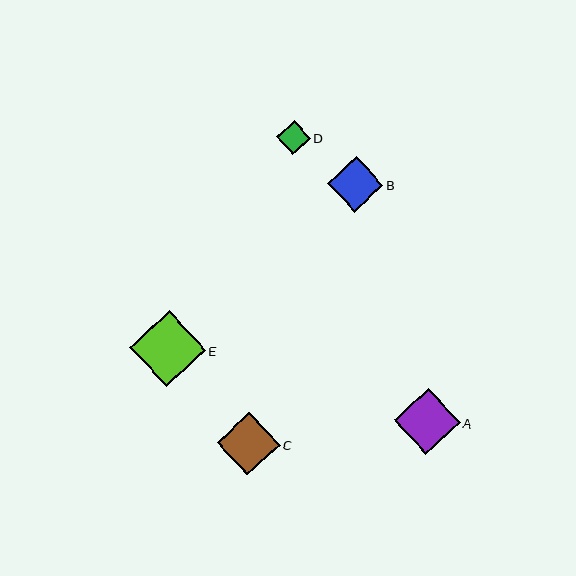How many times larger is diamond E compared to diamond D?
Diamond E is approximately 2.2 times the size of diamond D.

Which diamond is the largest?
Diamond E is the largest with a size of approximately 76 pixels.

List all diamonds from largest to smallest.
From largest to smallest: E, A, C, B, D.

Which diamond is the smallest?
Diamond D is the smallest with a size of approximately 34 pixels.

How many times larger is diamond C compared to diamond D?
Diamond C is approximately 1.9 times the size of diamond D.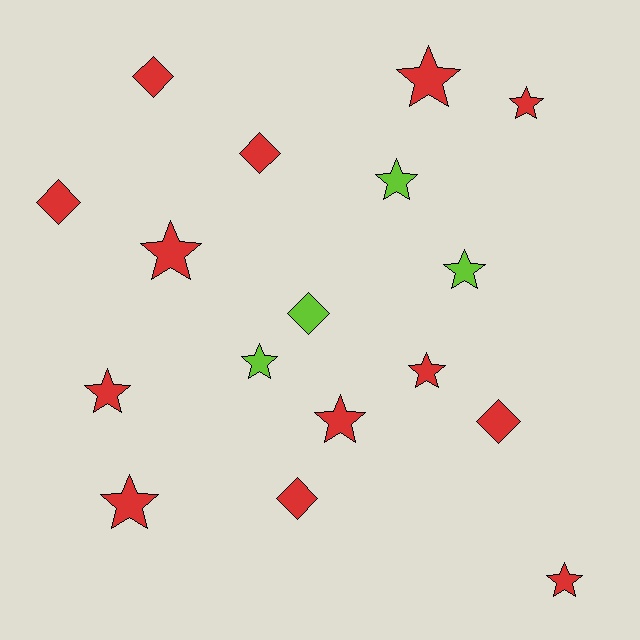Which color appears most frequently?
Red, with 13 objects.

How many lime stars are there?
There are 3 lime stars.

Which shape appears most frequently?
Star, with 11 objects.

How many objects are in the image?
There are 17 objects.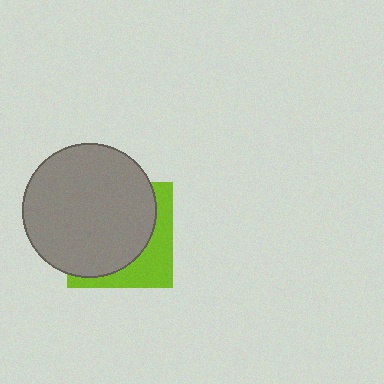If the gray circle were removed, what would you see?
You would see the complete lime square.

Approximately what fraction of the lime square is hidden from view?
Roughly 67% of the lime square is hidden behind the gray circle.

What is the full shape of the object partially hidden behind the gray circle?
The partially hidden object is a lime square.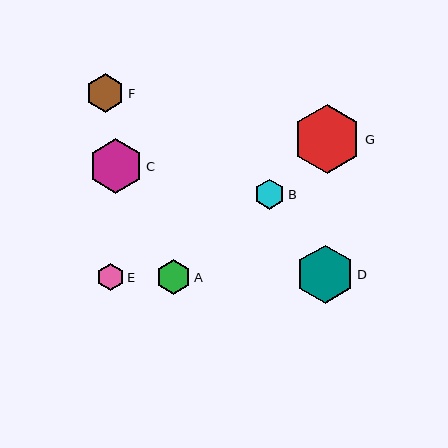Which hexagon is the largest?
Hexagon G is the largest with a size of approximately 69 pixels.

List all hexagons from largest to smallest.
From largest to smallest: G, D, C, F, A, B, E.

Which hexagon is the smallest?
Hexagon E is the smallest with a size of approximately 27 pixels.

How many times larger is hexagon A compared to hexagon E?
Hexagon A is approximately 1.3 times the size of hexagon E.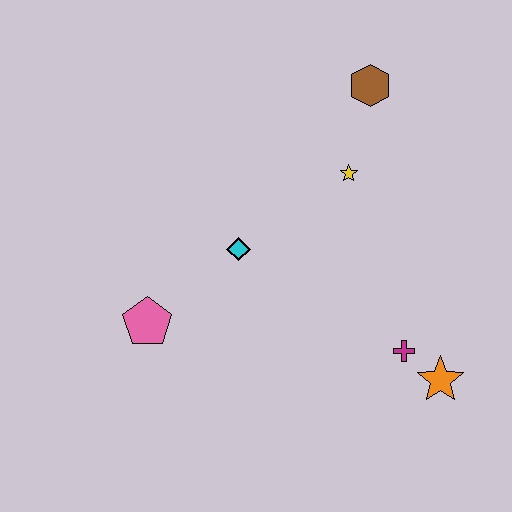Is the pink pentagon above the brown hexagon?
No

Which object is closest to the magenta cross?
The orange star is closest to the magenta cross.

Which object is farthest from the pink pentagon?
The brown hexagon is farthest from the pink pentagon.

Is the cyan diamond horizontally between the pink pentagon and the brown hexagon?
Yes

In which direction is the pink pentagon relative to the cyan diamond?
The pink pentagon is to the left of the cyan diamond.